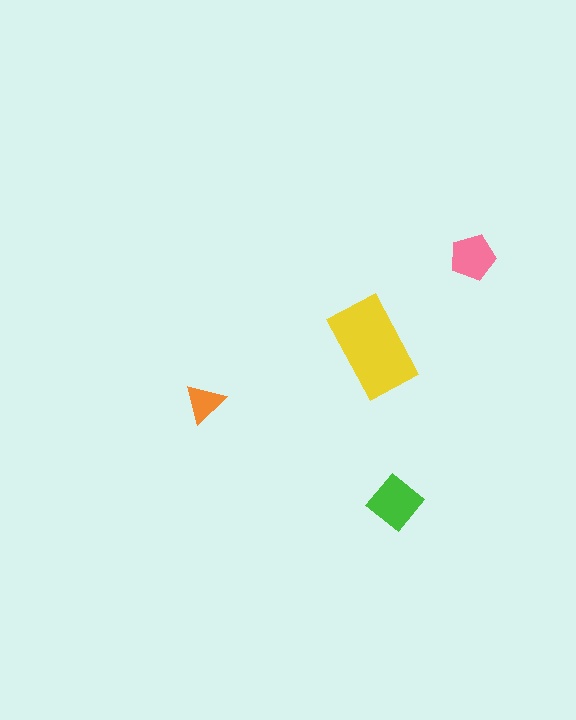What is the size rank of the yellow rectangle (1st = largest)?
1st.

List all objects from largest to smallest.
The yellow rectangle, the green diamond, the pink pentagon, the orange triangle.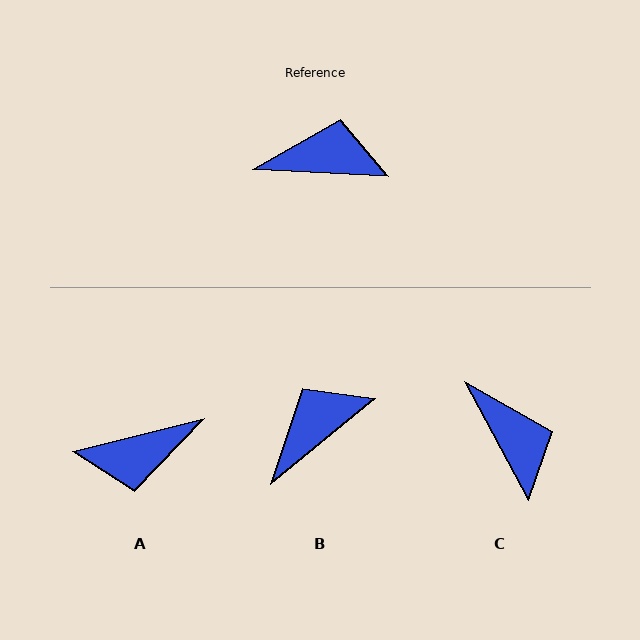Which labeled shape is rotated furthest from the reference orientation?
A, about 163 degrees away.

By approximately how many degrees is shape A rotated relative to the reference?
Approximately 163 degrees clockwise.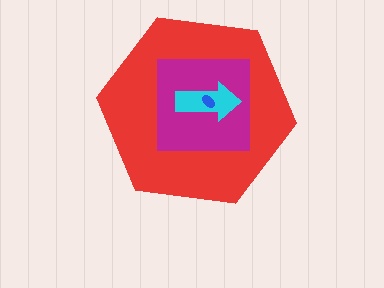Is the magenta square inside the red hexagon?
Yes.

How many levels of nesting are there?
4.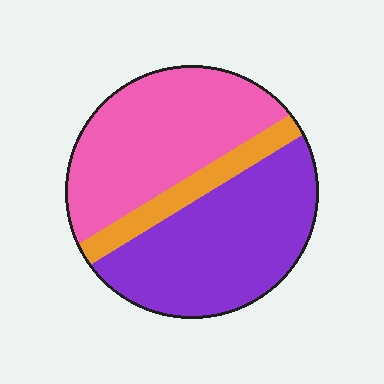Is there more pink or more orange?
Pink.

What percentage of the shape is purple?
Purple covers 45% of the shape.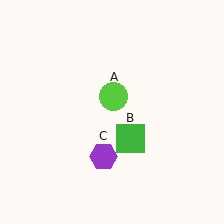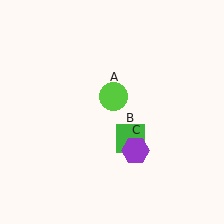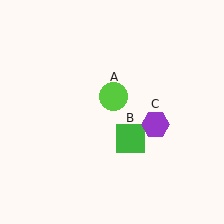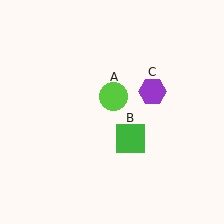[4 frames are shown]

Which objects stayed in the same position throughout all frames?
Lime circle (object A) and green square (object B) remained stationary.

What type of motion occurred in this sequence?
The purple hexagon (object C) rotated counterclockwise around the center of the scene.